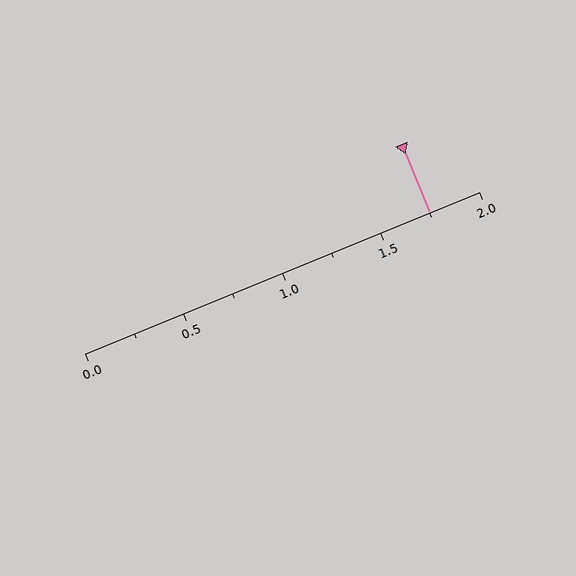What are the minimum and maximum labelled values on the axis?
The axis runs from 0.0 to 2.0.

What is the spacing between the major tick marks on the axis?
The major ticks are spaced 0.5 apart.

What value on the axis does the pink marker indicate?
The marker indicates approximately 1.75.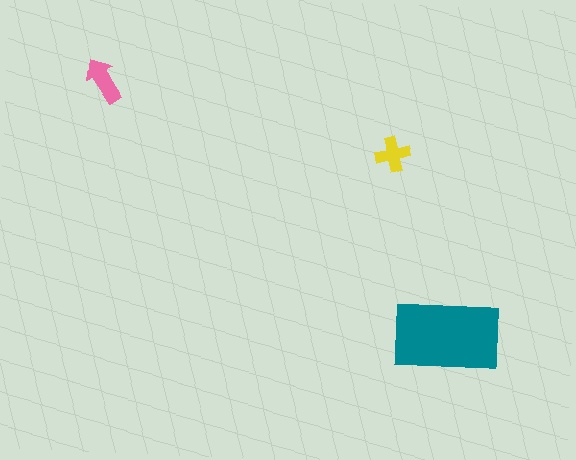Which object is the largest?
The teal rectangle.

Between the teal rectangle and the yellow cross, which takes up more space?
The teal rectangle.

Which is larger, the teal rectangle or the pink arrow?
The teal rectangle.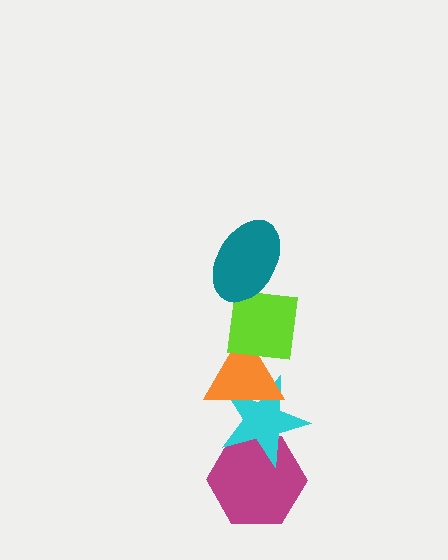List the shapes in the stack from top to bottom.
From top to bottom: the teal ellipse, the lime square, the orange triangle, the cyan star, the magenta hexagon.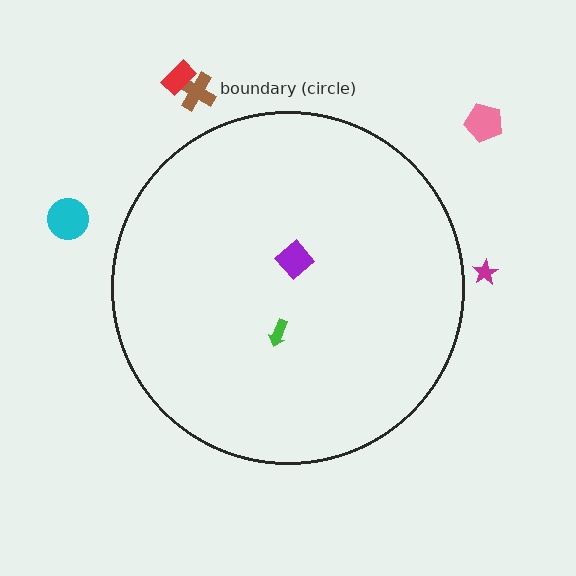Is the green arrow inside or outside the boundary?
Inside.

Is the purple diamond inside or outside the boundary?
Inside.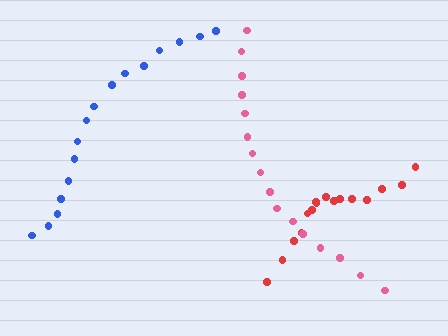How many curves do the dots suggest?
There are 3 distinct paths.